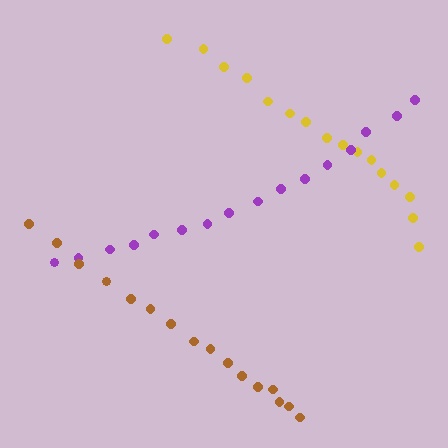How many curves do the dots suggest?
There are 3 distinct paths.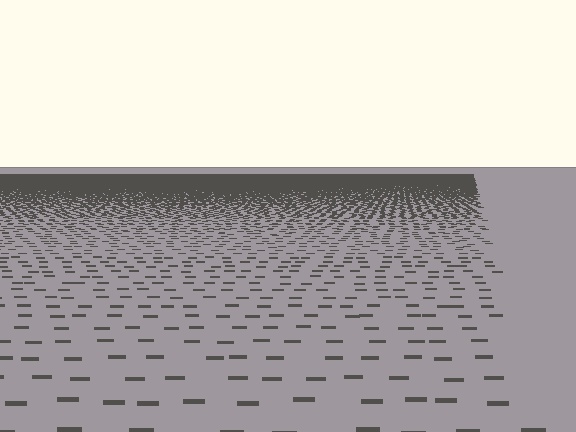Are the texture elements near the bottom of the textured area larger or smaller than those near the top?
Larger. Near the bottom, elements are closer to the viewer and appear at a bigger on-screen size.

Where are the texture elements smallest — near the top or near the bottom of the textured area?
Near the top.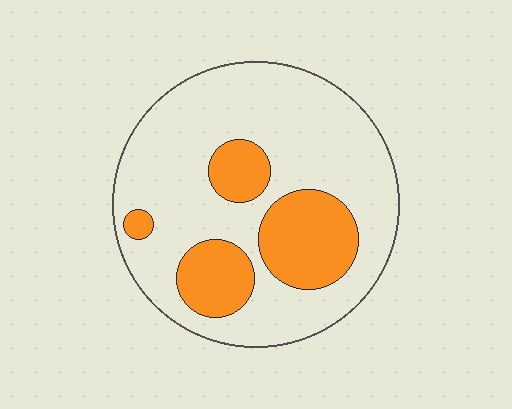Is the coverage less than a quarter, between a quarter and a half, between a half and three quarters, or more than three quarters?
Between a quarter and a half.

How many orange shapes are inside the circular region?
4.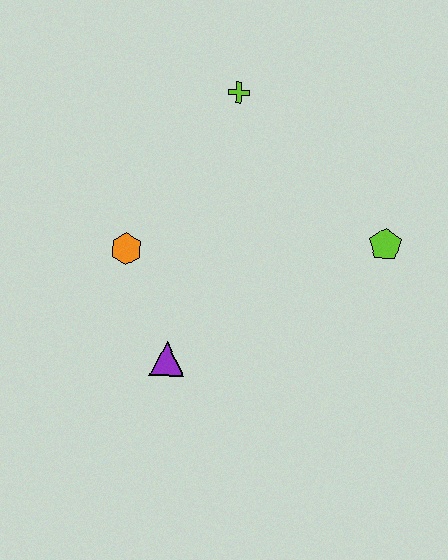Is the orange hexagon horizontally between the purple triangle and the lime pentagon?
No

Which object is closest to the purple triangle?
The orange hexagon is closest to the purple triangle.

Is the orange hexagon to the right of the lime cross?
No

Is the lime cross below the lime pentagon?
No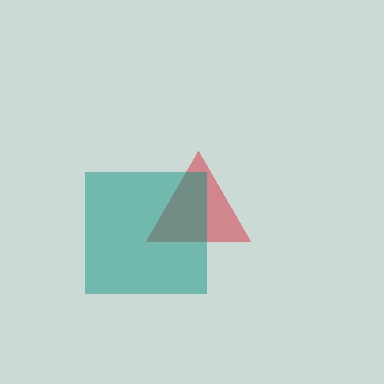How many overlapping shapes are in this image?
There are 2 overlapping shapes in the image.